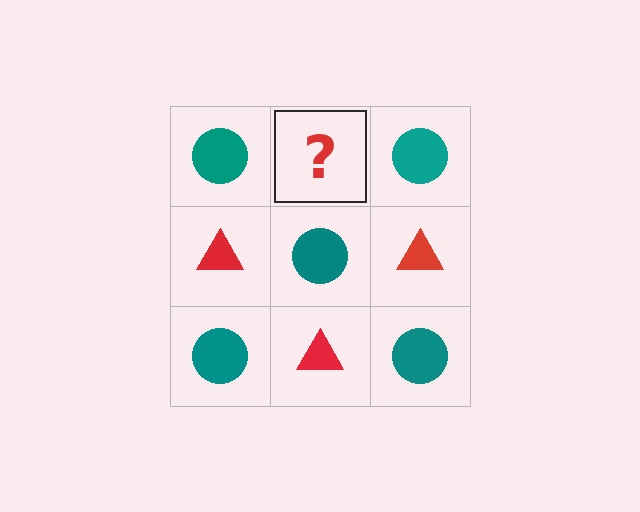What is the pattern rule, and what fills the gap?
The rule is that it alternates teal circle and red triangle in a checkerboard pattern. The gap should be filled with a red triangle.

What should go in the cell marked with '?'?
The missing cell should contain a red triangle.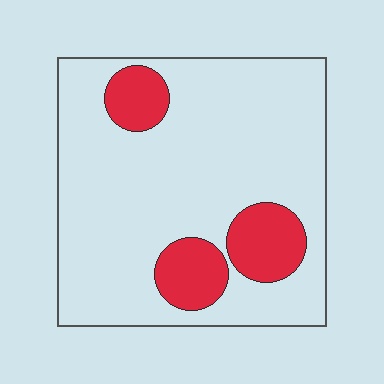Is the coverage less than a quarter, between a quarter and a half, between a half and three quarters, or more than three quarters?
Less than a quarter.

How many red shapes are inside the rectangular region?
3.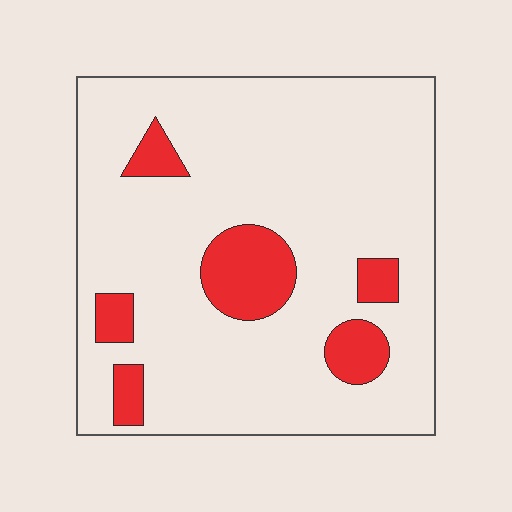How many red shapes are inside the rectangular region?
6.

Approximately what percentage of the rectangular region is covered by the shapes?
Approximately 15%.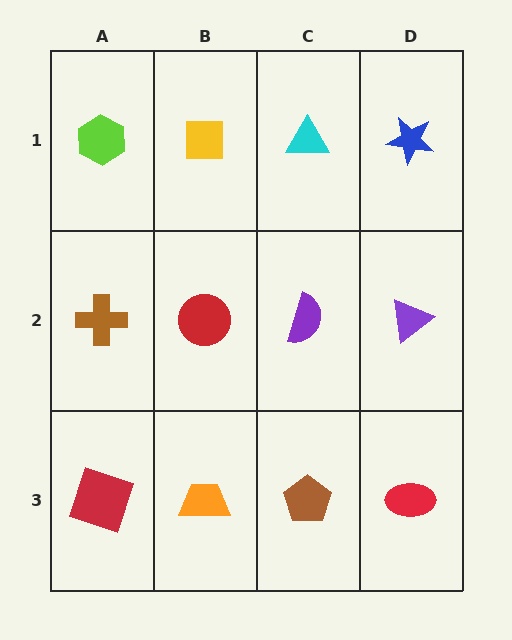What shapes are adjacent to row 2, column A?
A lime hexagon (row 1, column A), a red square (row 3, column A), a red circle (row 2, column B).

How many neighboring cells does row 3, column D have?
2.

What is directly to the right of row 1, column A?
A yellow square.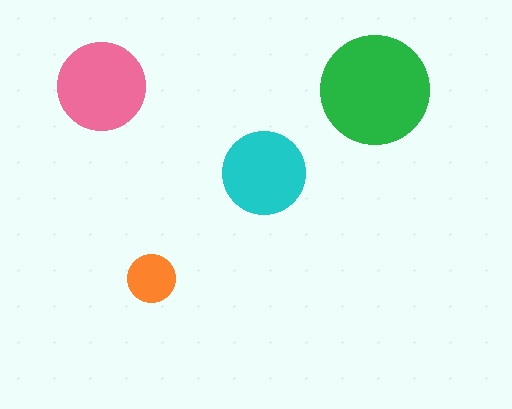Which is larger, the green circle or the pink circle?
The green one.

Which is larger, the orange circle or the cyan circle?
The cyan one.